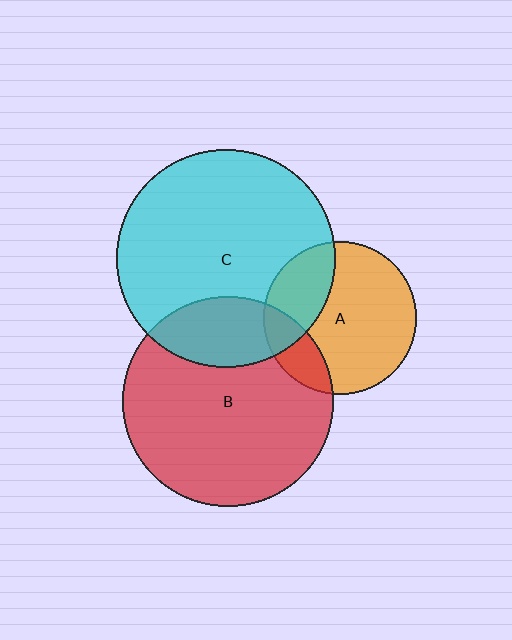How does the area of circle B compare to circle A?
Approximately 1.9 times.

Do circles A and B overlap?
Yes.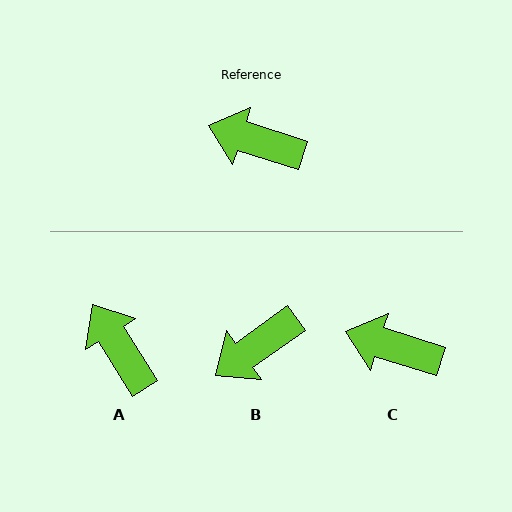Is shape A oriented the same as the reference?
No, it is off by about 40 degrees.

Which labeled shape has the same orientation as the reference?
C.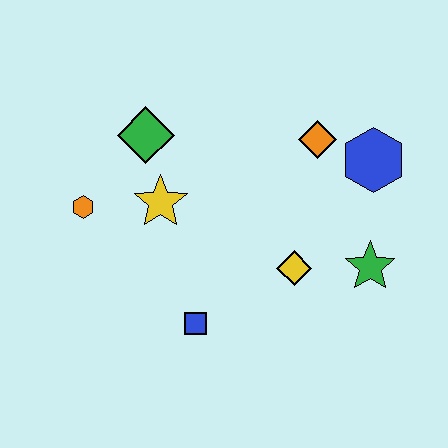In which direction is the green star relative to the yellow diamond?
The green star is to the right of the yellow diamond.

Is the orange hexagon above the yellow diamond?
Yes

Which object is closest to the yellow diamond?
The green star is closest to the yellow diamond.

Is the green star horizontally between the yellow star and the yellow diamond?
No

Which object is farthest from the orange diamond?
The orange hexagon is farthest from the orange diamond.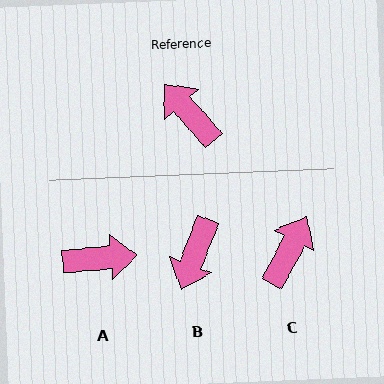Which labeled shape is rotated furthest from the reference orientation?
A, about 126 degrees away.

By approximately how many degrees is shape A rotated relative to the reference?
Approximately 126 degrees clockwise.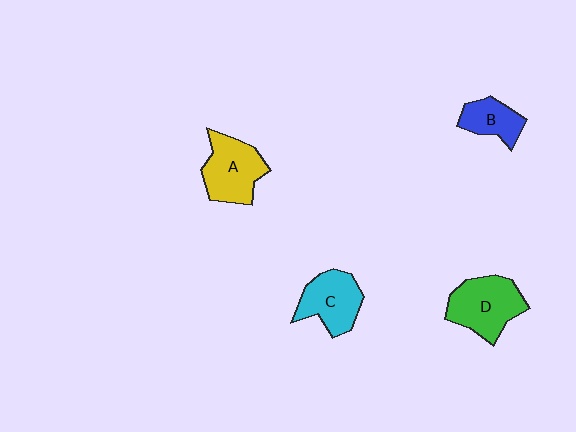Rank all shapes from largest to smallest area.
From largest to smallest: D (green), A (yellow), C (cyan), B (blue).